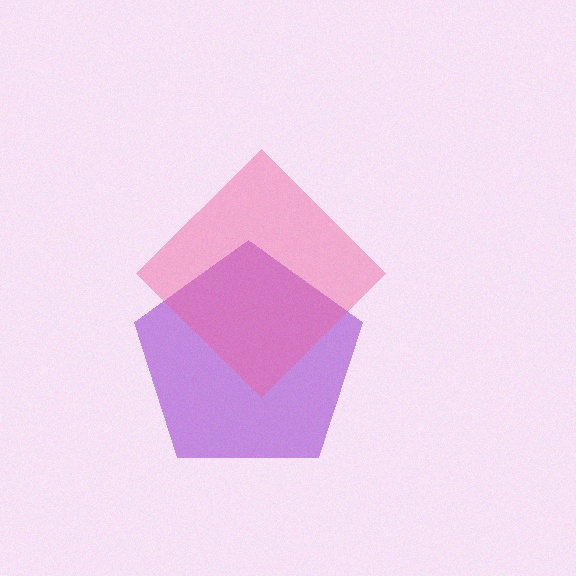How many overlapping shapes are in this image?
There are 2 overlapping shapes in the image.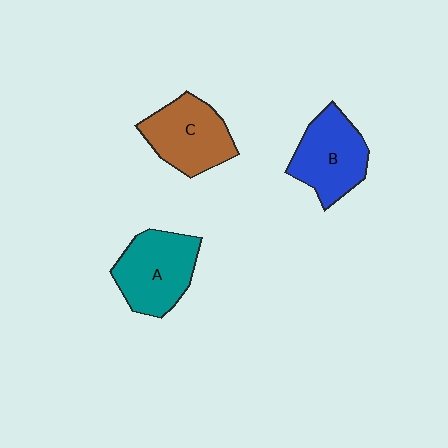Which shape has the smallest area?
Shape C (brown).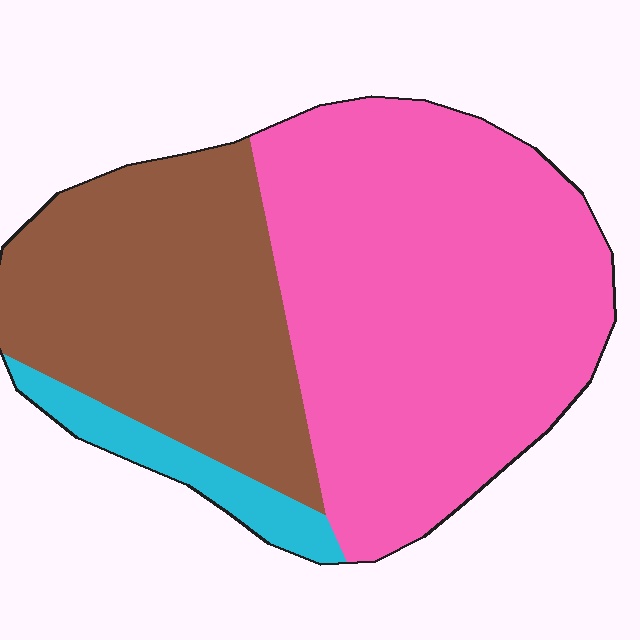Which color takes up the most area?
Pink, at roughly 55%.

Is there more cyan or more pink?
Pink.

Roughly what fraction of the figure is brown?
Brown covers roughly 35% of the figure.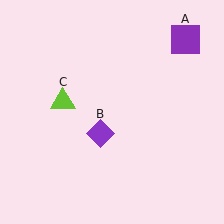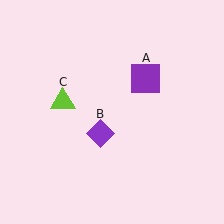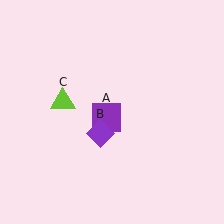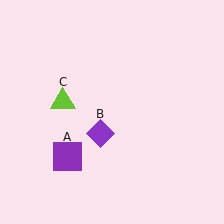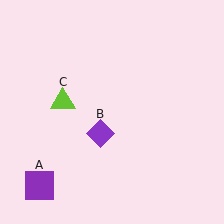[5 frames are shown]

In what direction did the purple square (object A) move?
The purple square (object A) moved down and to the left.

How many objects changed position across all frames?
1 object changed position: purple square (object A).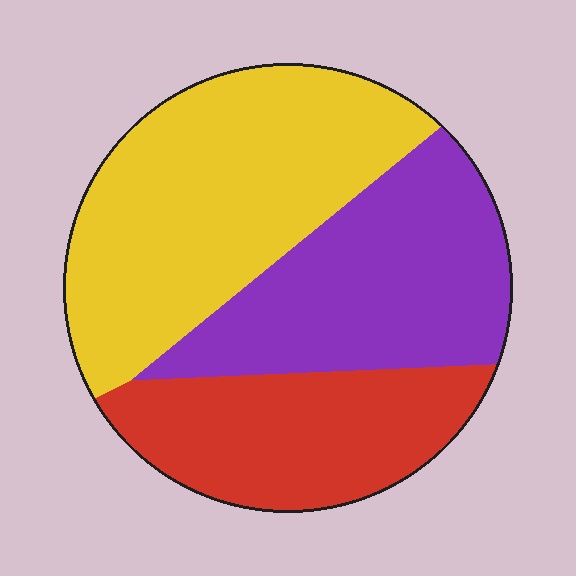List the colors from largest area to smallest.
From largest to smallest: yellow, purple, red.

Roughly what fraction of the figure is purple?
Purple covers about 30% of the figure.